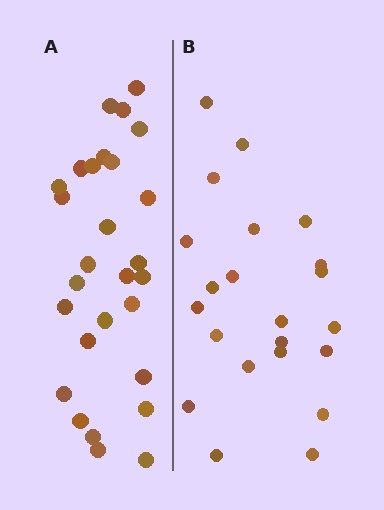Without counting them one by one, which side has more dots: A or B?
Region A (the left region) has more dots.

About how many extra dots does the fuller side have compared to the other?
Region A has about 6 more dots than region B.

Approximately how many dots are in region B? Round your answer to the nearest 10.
About 20 dots. (The exact count is 22, which rounds to 20.)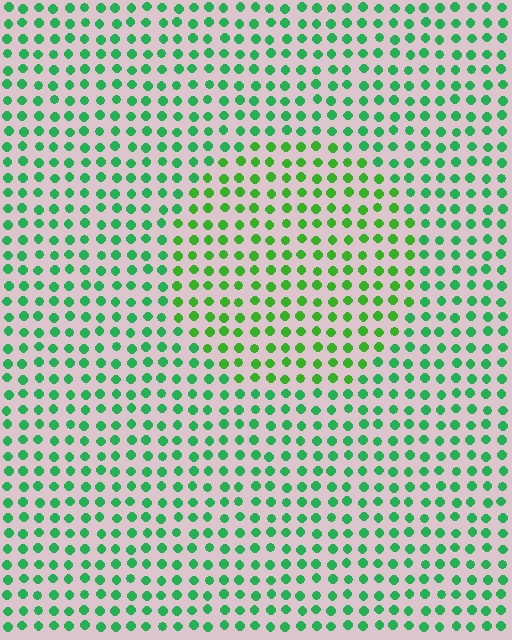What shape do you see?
I see a circle.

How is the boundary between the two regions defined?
The boundary is defined purely by a slight shift in hue (about 28 degrees). Spacing, size, and orientation are identical on both sides.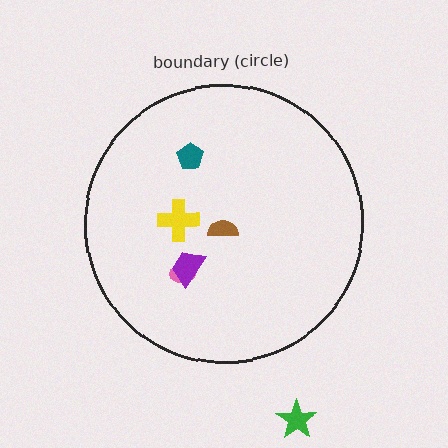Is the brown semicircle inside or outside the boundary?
Inside.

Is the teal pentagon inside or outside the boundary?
Inside.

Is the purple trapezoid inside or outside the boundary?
Inside.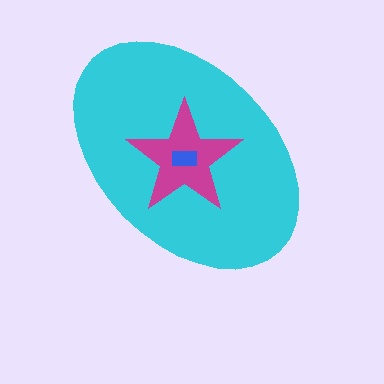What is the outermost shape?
The cyan ellipse.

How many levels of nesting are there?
3.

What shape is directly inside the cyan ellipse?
The magenta star.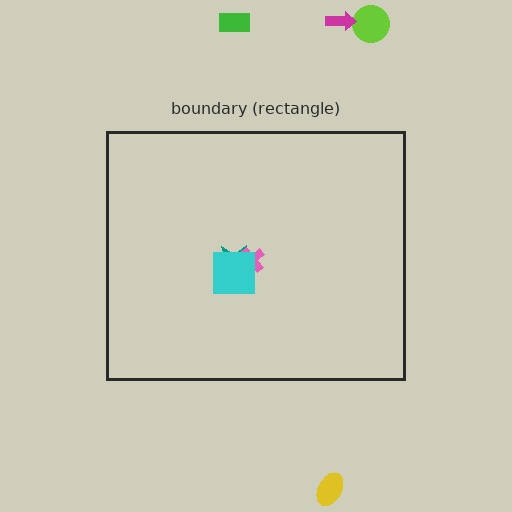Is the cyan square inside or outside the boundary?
Inside.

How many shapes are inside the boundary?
3 inside, 4 outside.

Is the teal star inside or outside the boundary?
Inside.